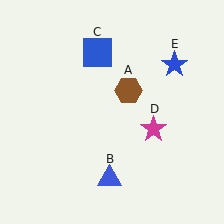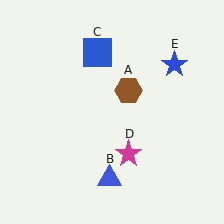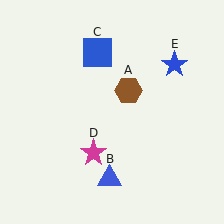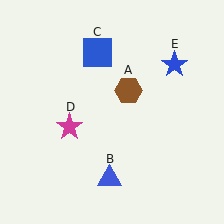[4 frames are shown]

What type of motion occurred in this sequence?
The magenta star (object D) rotated clockwise around the center of the scene.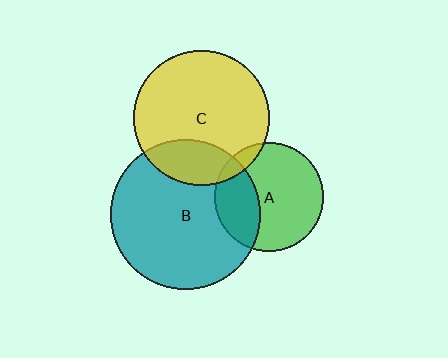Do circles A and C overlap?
Yes.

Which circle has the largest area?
Circle B (teal).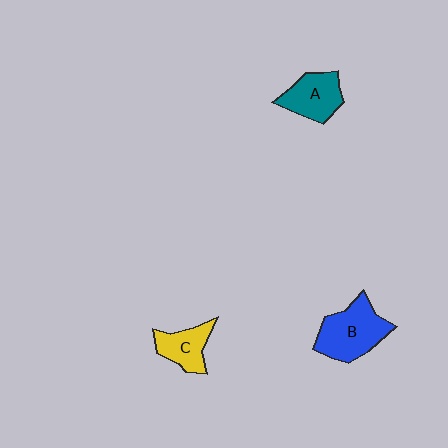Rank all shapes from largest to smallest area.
From largest to smallest: B (blue), A (teal), C (yellow).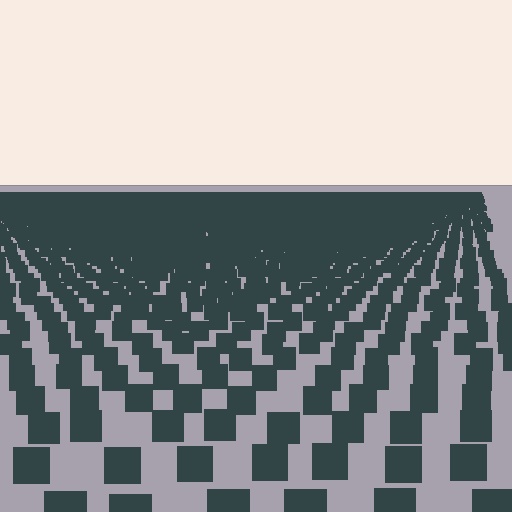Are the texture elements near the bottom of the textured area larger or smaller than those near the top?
Larger. Near the bottom, elements are closer to the viewer and appear at a bigger on-screen size.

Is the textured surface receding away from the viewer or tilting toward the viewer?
The surface is receding away from the viewer. Texture elements get smaller and denser toward the top.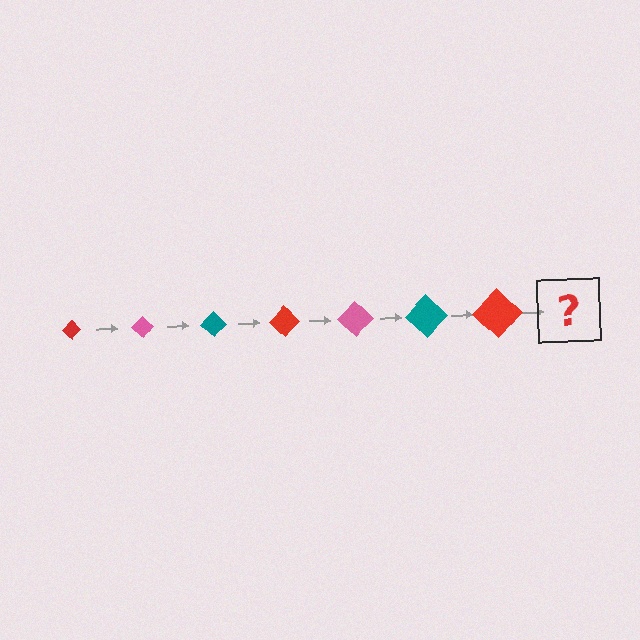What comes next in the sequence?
The next element should be a pink diamond, larger than the previous one.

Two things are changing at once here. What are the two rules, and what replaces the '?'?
The two rules are that the diamond grows larger each step and the color cycles through red, pink, and teal. The '?' should be a pink diamond, larger than the previous one.